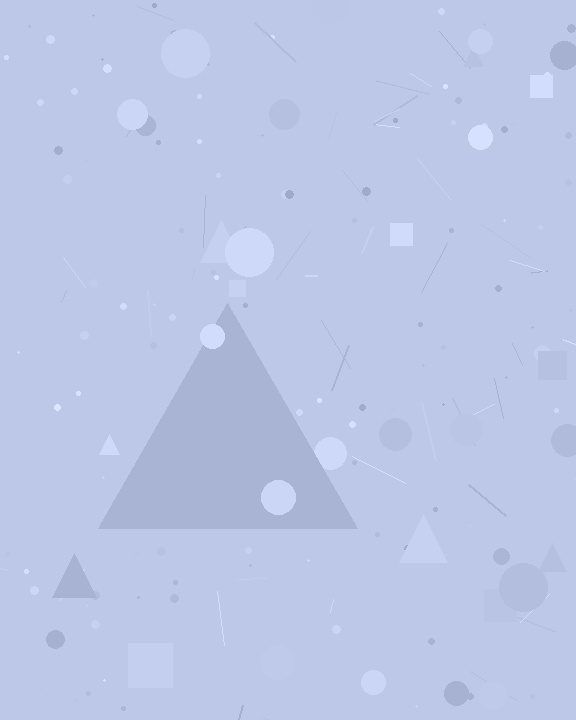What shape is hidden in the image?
A triangle is hidden in the image.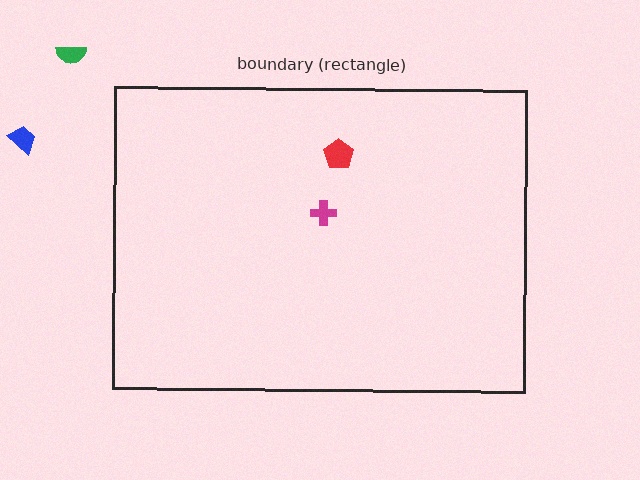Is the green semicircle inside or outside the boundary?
Outside.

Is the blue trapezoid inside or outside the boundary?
Outside.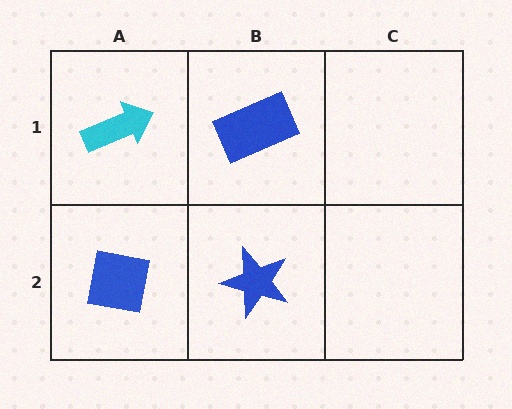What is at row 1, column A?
A cyan arrow.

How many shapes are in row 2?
2 shapes.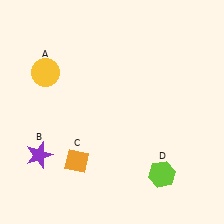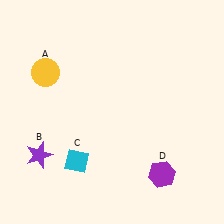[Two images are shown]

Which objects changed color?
C changed from orange to cyan. D changed from lime to purple.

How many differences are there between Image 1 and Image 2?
There are 2 differences between the two images.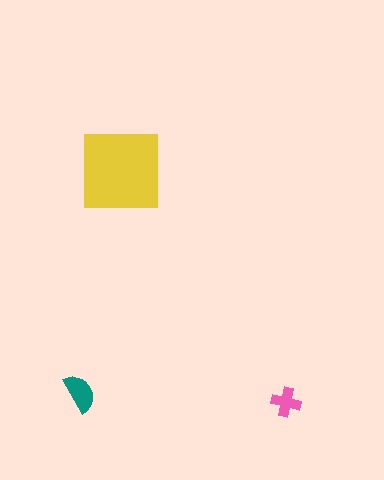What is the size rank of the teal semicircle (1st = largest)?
2nd.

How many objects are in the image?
There are 3 objects in the image.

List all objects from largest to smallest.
The yellow square, the teal semicircle, the pink cross.